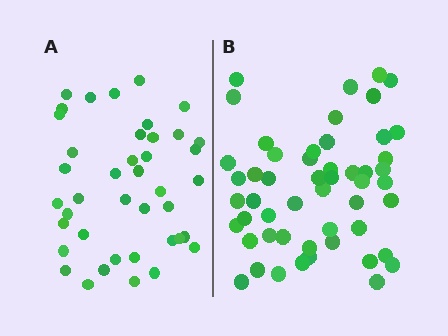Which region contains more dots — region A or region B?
Region B (the right region) has more dots.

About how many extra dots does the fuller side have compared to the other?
Region B has roughly 12 or so more dots than region A.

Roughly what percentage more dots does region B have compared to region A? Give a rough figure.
About 25% more.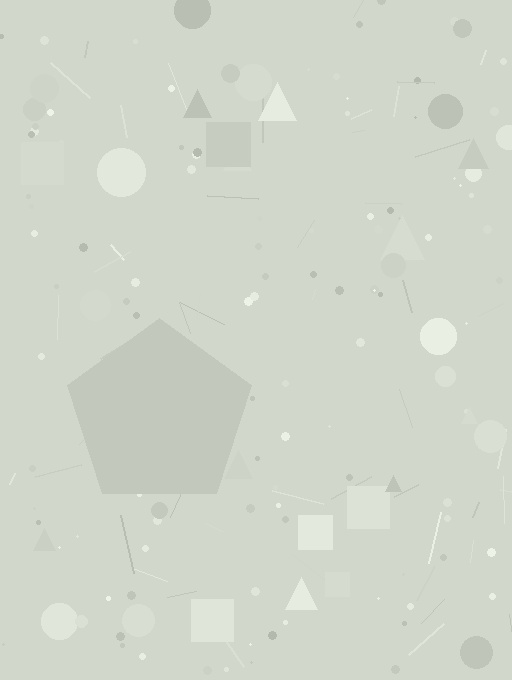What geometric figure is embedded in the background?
A pentagon is embedded in the background.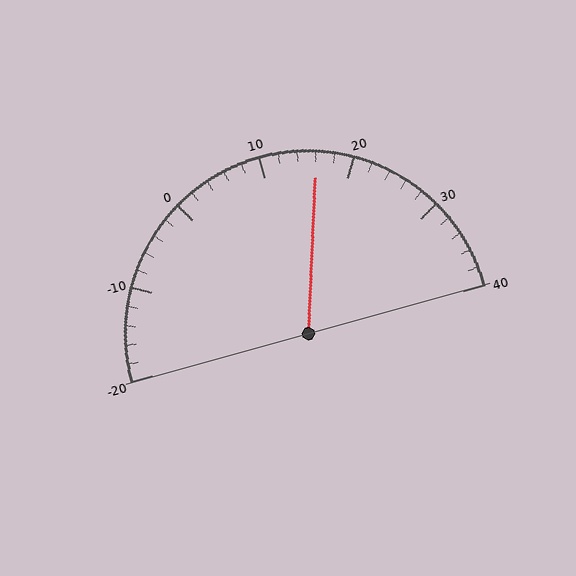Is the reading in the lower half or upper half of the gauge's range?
The reading is in the upper half of the range (-20 to 40).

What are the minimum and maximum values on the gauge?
The gauge ranges from -20 to 40.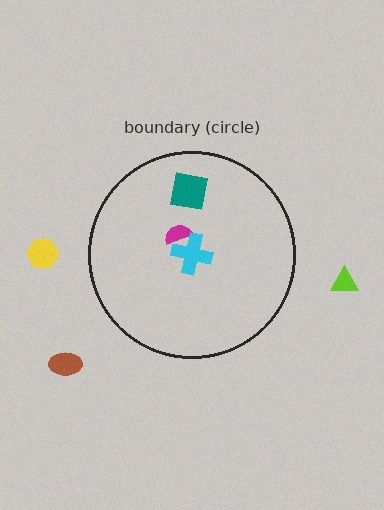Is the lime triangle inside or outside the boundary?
Outside.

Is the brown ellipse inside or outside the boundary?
Outside.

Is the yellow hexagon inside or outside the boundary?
Outside.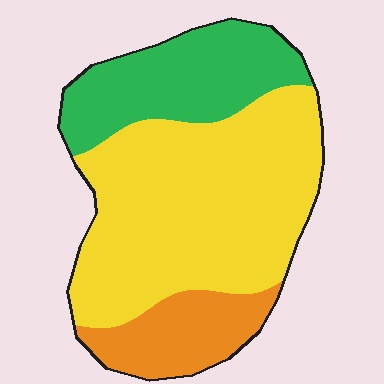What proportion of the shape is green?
Green takes up about one quarter (1/4) of the shape.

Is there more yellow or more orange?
Yellow.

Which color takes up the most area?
Yellow, at roughly 60%.